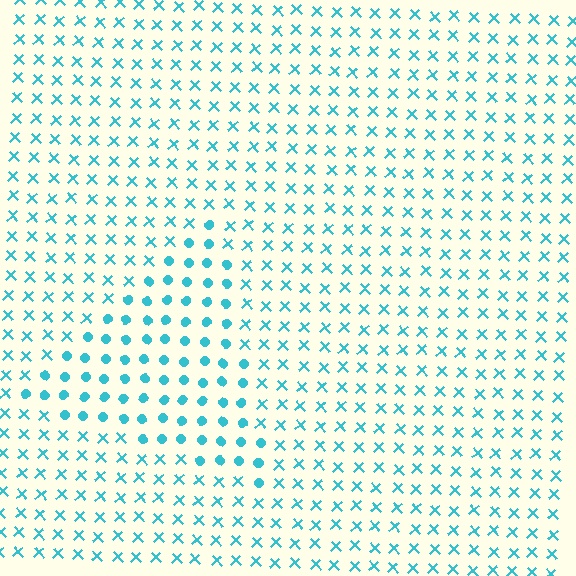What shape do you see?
I see a triangle.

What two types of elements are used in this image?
The image uses circles inside the triangle region and X marks outside it.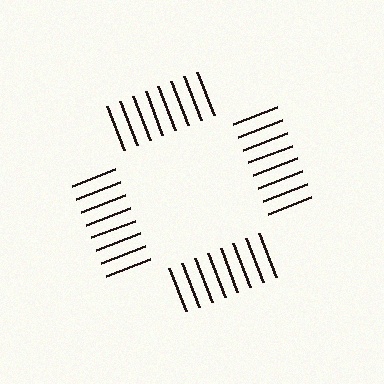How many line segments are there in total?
32 — 8 along each of the 4 edges.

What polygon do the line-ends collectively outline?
An illusory square — the line segments terminate on its edges but no continuous stroke is drawn.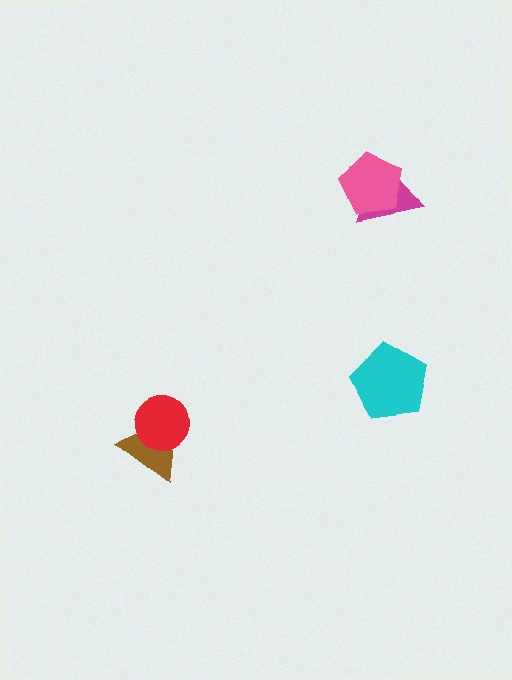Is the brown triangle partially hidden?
Yes, it is partially covered by another shape.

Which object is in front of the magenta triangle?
The pink pentagon is in front of the magenta triangle.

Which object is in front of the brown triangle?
The red circle is in front of the brown triangle.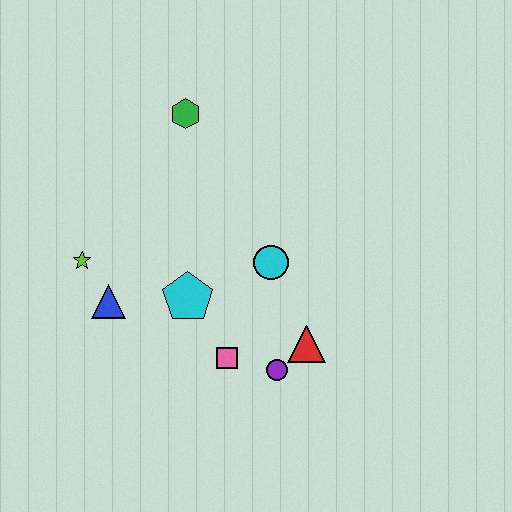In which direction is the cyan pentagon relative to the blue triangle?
The cyan pentagon is to the right of the blue triangle.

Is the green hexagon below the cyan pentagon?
No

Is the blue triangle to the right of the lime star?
Yes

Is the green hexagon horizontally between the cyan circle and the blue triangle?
Yes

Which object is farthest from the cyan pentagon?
The green hexagon is farthest from the cyan pentagon.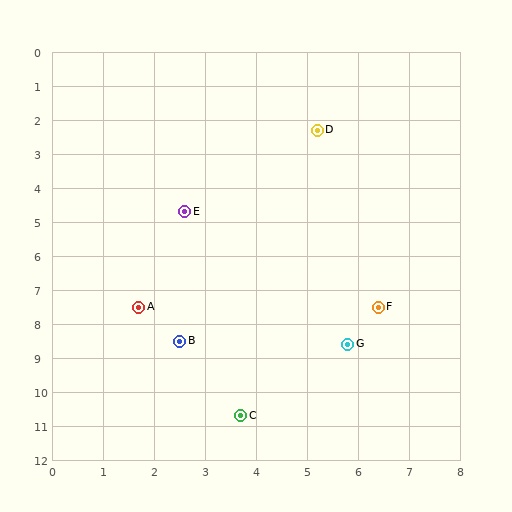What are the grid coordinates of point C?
Point C is at approximately (3.7, 10.7).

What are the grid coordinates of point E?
Point E is at approximately (2.6, 4.7).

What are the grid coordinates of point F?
Point F is at approximately (6.4, 7.5).